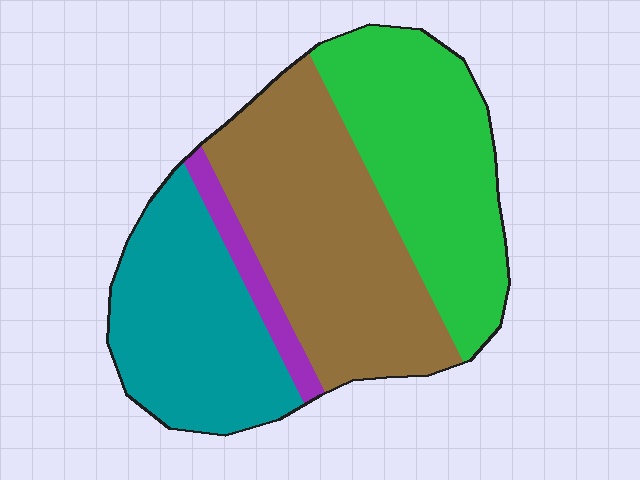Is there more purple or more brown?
Brown.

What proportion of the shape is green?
Green takes up about one third (1/3) of the shape.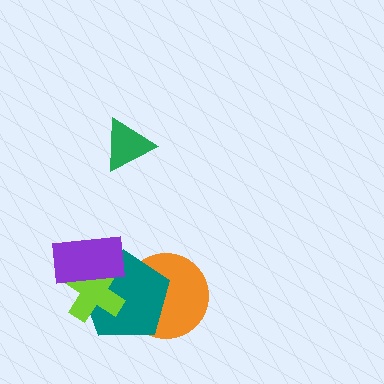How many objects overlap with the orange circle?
1 object overlaps with the orange circle.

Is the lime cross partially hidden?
Yes, it is partially covered by another shape.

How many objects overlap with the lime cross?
2 objects overlap with the lime cross.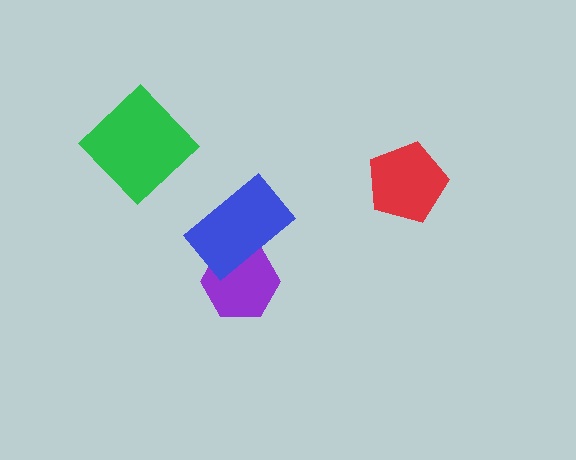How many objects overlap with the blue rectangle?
1 object overlaps with the blue rectangle.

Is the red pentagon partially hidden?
No, no other shape covers it.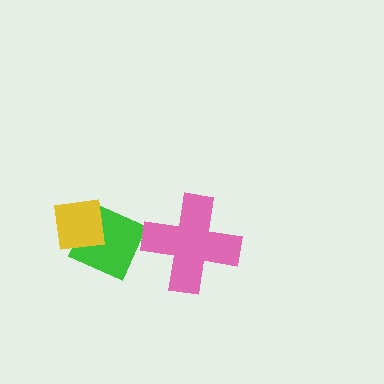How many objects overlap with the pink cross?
0 objects overlap with the pink cross.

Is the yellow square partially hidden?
No, no other shape covers it.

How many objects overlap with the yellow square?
1 object overlaps with the yellow square.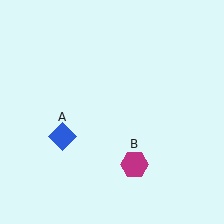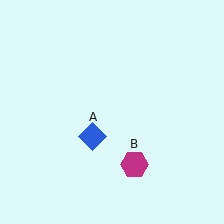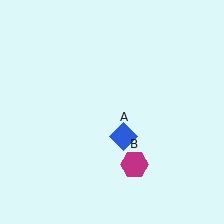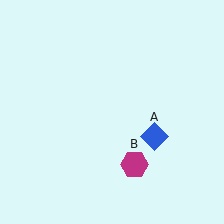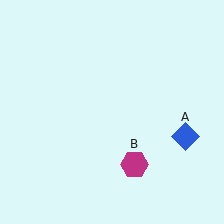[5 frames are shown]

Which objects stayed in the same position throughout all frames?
Magenta hexagon (object B) remained stationary.